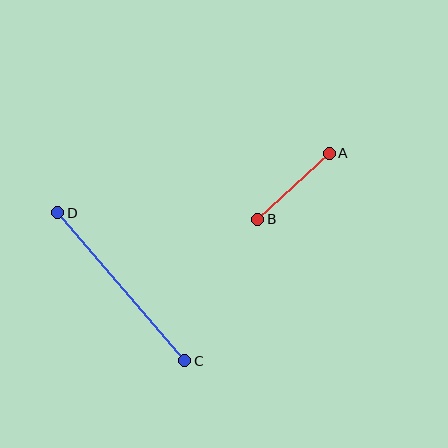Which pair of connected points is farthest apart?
Points C and D are farthest apart.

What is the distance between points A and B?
The distance is approximately 98 pixels.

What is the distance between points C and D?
The distance is approximately 195 pixels.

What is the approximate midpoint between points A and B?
The midpoint is at approximately (293, 186) pixels.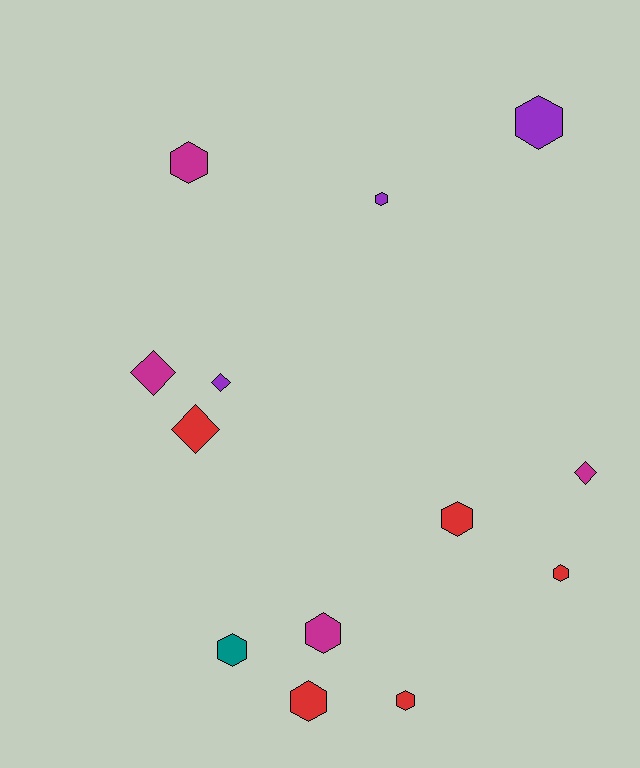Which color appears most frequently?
Red, with 5 objects.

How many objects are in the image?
There are 13 objects.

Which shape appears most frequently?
Hexagon, with 9 objects.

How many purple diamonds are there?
There is 1 purple diamond.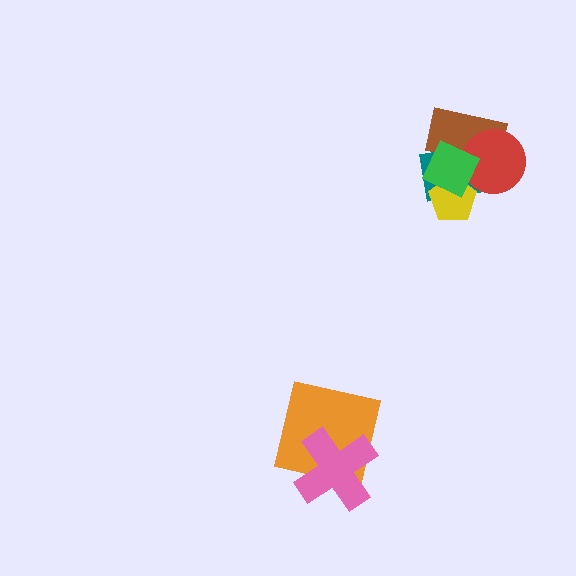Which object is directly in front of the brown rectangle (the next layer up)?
The red circle is directly in front of the brown rectangle.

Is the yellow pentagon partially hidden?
Yes, it is partially covered by another shape.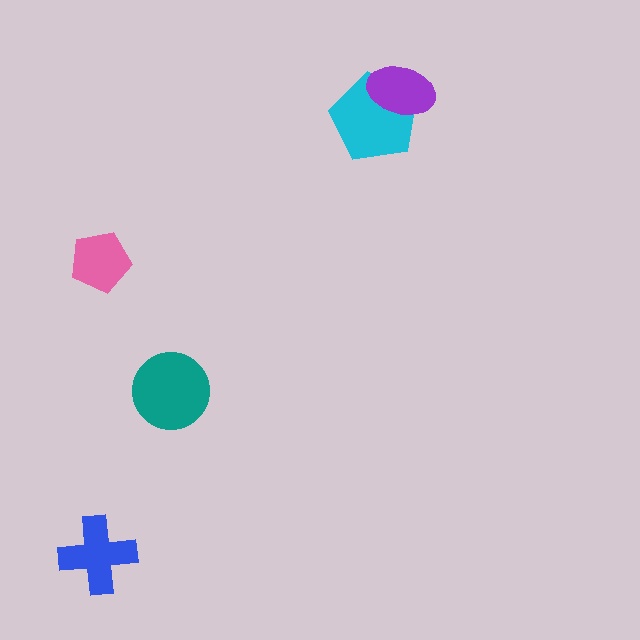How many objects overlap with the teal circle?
0 objects overlap with the teal circle.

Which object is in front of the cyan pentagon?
The purple ellipse is in front of the cyan pentagon.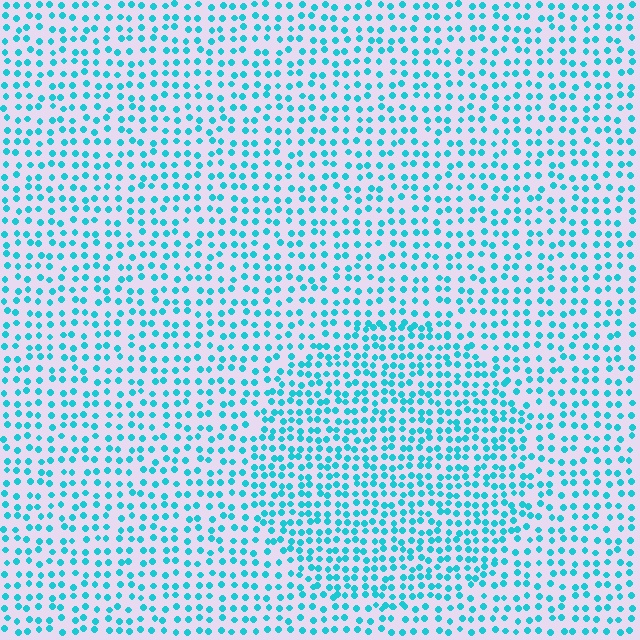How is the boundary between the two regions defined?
The boundary is defined by a change in element density (approximately 1.5x ratio). All elements are the same color, size, and shape.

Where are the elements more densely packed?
The elements are more densely packed inside the circle boundary.